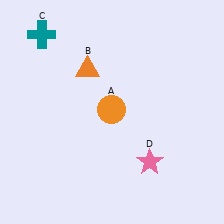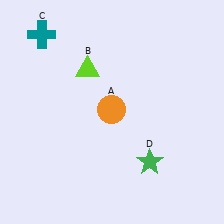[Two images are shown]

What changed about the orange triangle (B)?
In Image 1, B is orange. In Image 2, it changed to lime.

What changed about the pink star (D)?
In Image 1, D is pink. In Image 2, it changed to green.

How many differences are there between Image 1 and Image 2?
There are 2 differences between the two images.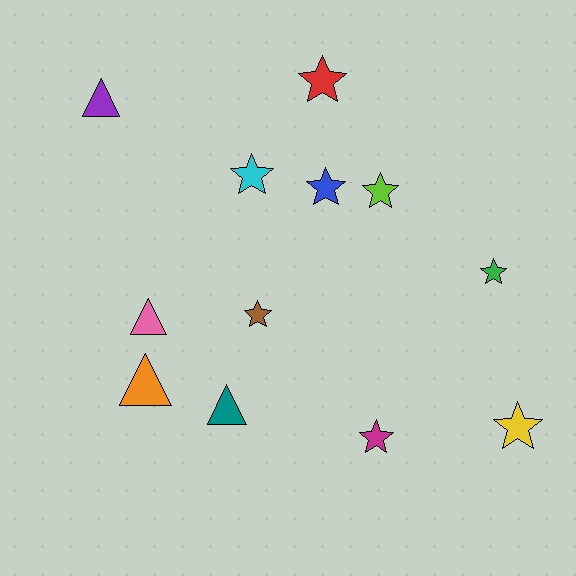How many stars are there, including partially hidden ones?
There are 8 stars.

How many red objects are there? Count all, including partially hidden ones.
There is 1 red object.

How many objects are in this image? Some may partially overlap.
There are 12 objects.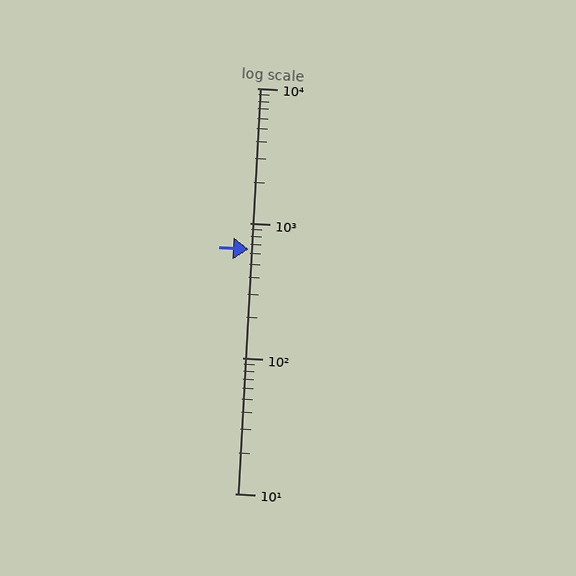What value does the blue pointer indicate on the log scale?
The pointer indicates approximately 640.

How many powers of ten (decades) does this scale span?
The scale spans 3 decades, from 10 to 10000.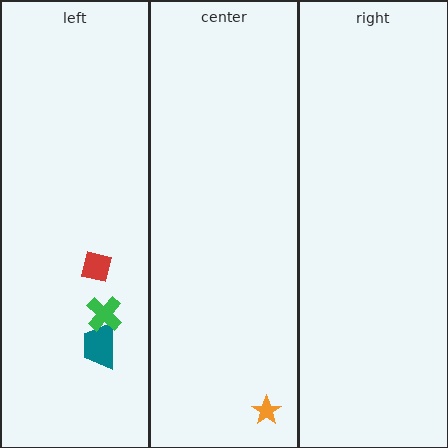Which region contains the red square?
The left region.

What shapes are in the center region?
The orange star.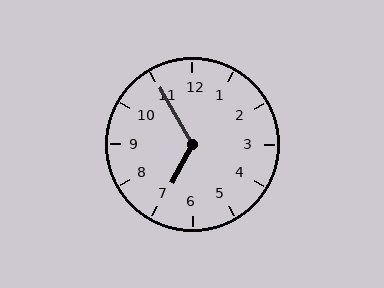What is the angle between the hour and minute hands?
Approximately 122 degrees.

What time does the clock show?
6:55.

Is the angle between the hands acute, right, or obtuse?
It is obtuse.